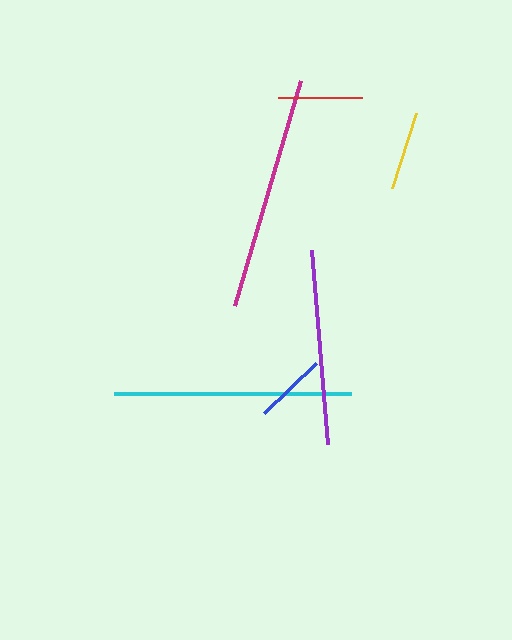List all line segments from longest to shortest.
From longest to shortest: cyan, magenta, purple, red, yellow, blue.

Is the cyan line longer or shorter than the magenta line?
The cyan line is longer than the magenta line.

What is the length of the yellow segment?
The yellow segment is approximately 78 pixels long.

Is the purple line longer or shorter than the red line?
The purple line is longer than the red line.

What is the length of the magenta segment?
The magenta segment is approximately 234 pixels long.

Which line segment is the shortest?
The blue line is the shortest at approximately 73 pixels.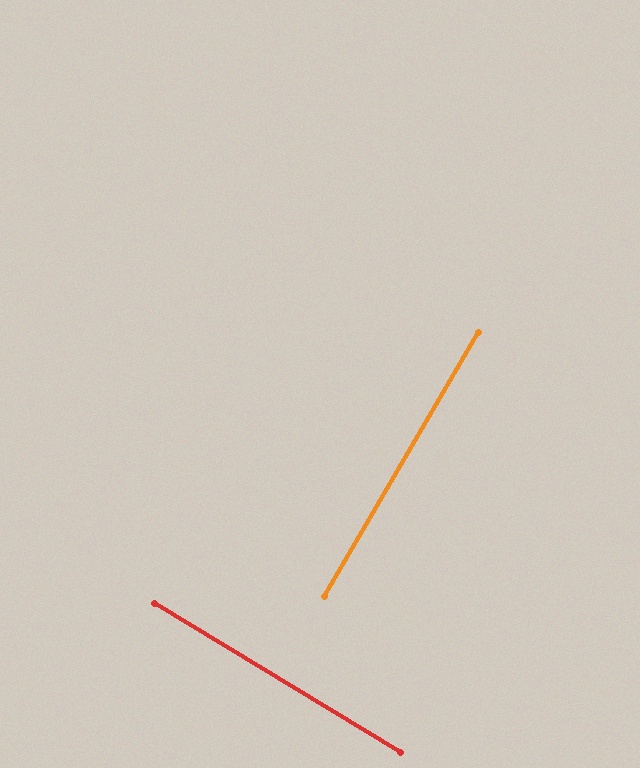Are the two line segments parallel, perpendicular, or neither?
Perpendicular — they meet at approximately 89°.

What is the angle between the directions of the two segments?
Approximately 89 degrees.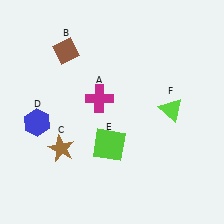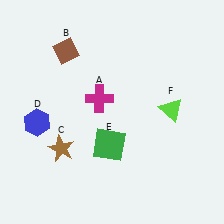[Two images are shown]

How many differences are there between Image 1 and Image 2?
There is 1 difference between the two images.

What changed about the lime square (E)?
In Image 1, E is lime. In Image 2, it changed to green.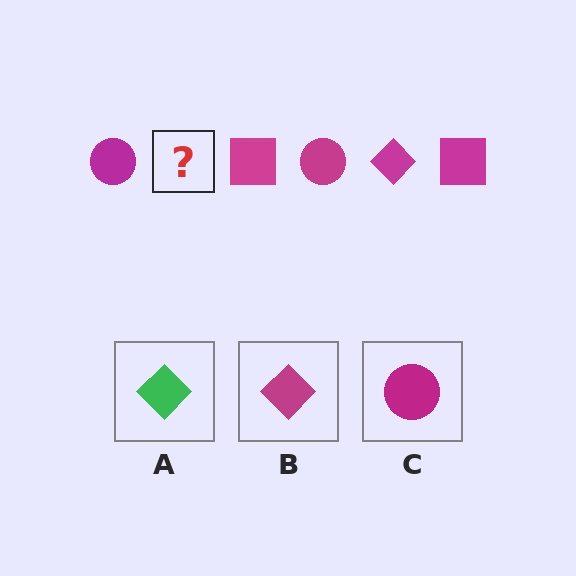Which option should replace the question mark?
Option B.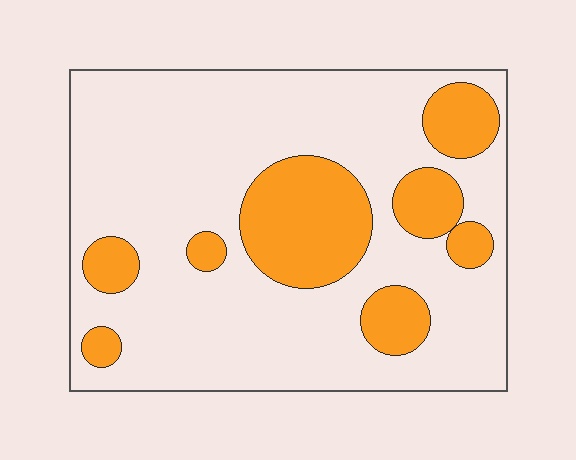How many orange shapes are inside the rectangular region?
8.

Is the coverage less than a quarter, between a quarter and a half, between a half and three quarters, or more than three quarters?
Less than a quarter.